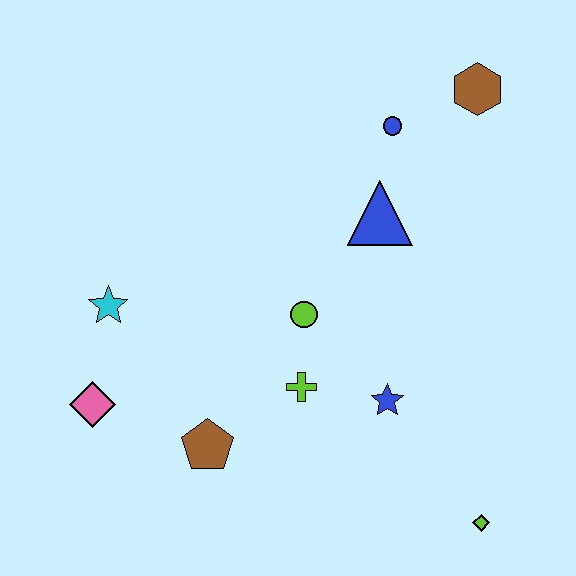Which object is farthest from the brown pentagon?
The brown hexagon is farthest from the brown pentagon.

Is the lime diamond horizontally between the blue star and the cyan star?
No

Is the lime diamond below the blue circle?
Yes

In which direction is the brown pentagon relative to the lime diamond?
The brown pentagon is to the left of the lime diamond.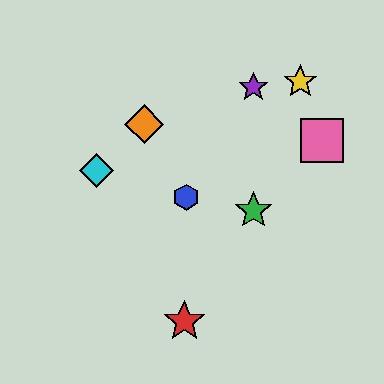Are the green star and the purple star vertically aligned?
Yes, both are at x≈253.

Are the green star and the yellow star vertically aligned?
No, the green star is at x≈253 and the yellow star is at x≈300.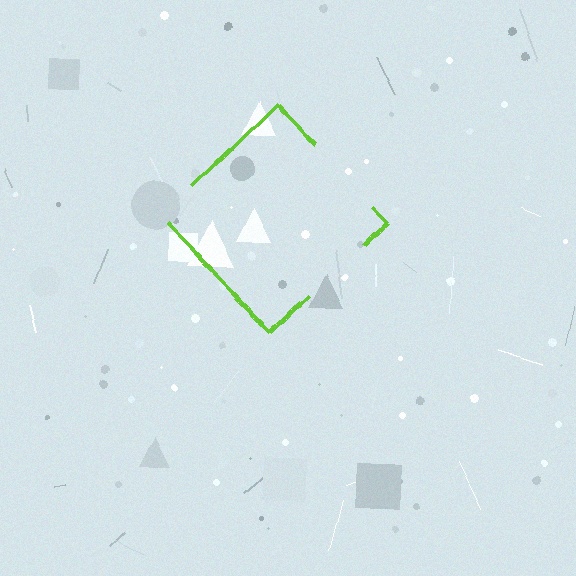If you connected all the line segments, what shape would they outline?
They would outline a diamond.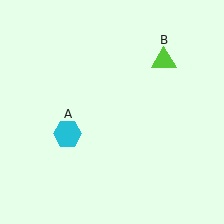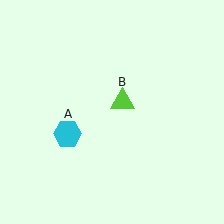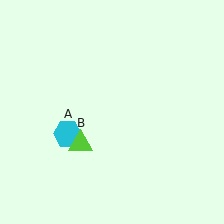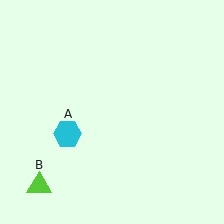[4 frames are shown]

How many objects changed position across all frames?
1 object changed position: lime triangle (object B).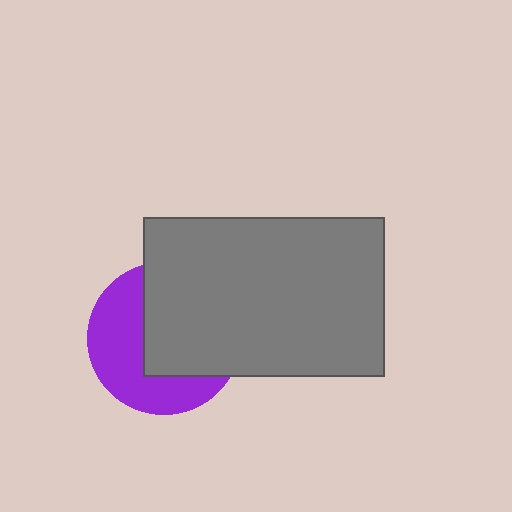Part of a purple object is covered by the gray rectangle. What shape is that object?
It is a circle.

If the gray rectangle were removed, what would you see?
You would see the complete purple circle.